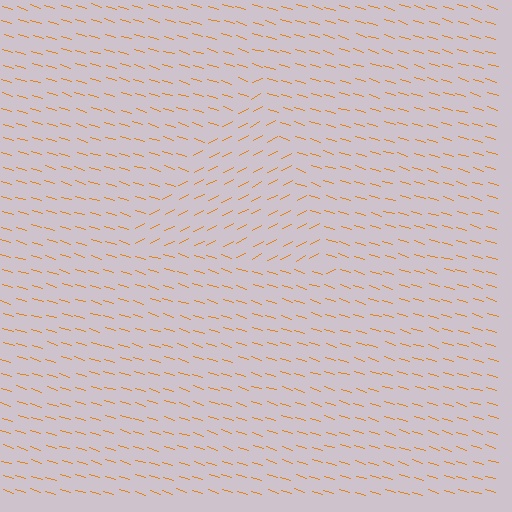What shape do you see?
I see a triangle.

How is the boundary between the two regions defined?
The boundary is defined purely by a change in line orientation (approximately 45 degrees difference). All lines are the same color and thickness.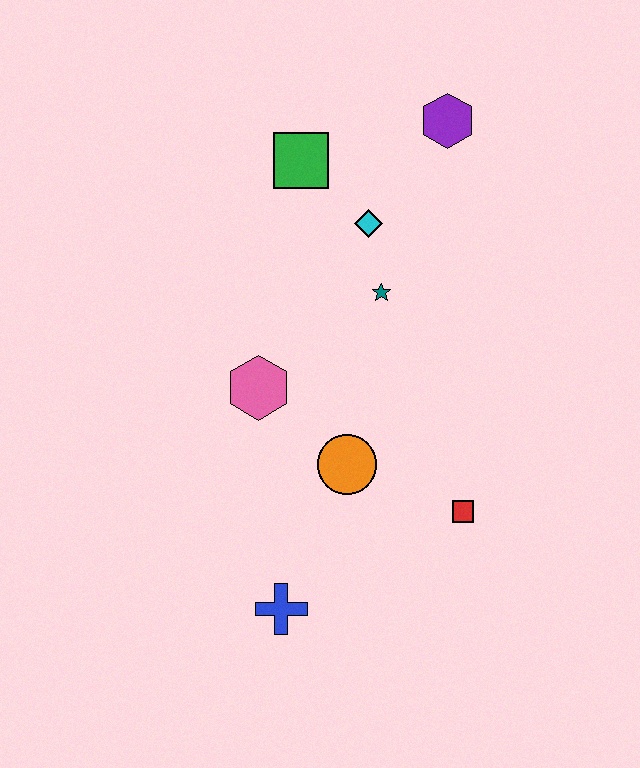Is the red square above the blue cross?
Yes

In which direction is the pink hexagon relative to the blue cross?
The pink hexagon is above the blue cross.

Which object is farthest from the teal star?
The blue cross is farthest from the teal star.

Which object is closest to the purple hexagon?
The cyan diamond is closest to the purple hexagon.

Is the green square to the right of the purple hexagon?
No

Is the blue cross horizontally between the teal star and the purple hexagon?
No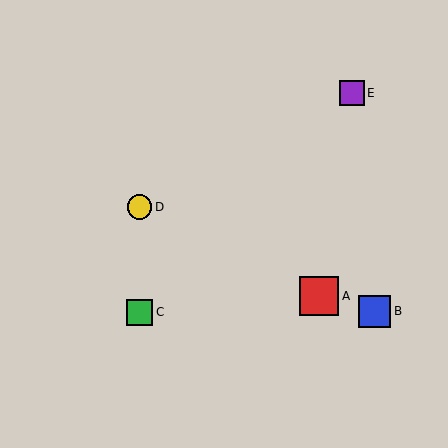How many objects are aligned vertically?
2 objects (C, D) are aligned vertically.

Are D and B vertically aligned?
No, D is at x≈139 and B is at x≈375.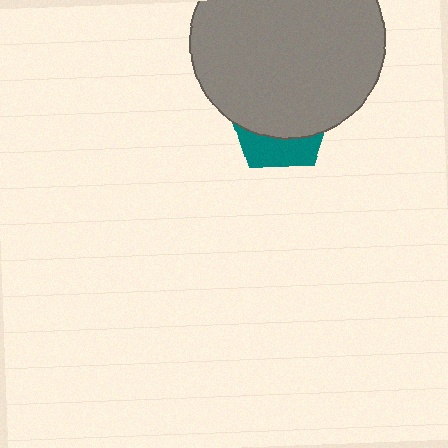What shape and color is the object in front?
The object in front is a gray circle.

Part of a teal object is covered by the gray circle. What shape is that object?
It is a pentagon.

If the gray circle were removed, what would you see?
You would see the complete teal pentagon.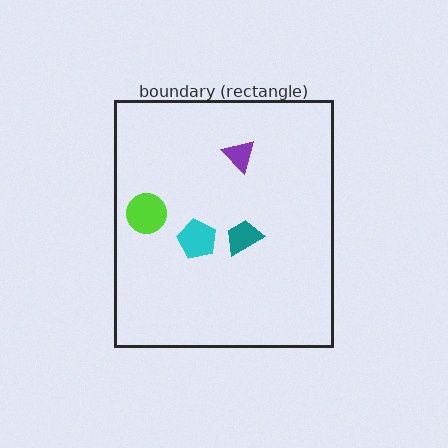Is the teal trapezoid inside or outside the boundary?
Inside.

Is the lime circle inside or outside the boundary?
Inside.